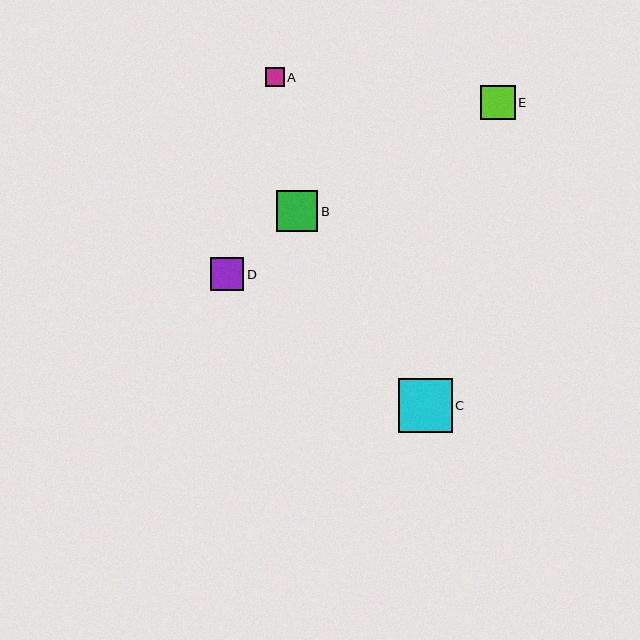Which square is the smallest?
Square A is the smallest with a size of approximately 19 pixels.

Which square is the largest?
Square C is the largest with a size of approximately 54 pixels.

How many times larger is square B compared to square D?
Square B is approximately 1.2 times the size of square D.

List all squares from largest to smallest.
From largest to smallest: C, B, E, D, A.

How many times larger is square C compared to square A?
Square C is approximately 2.8 times the size of square A.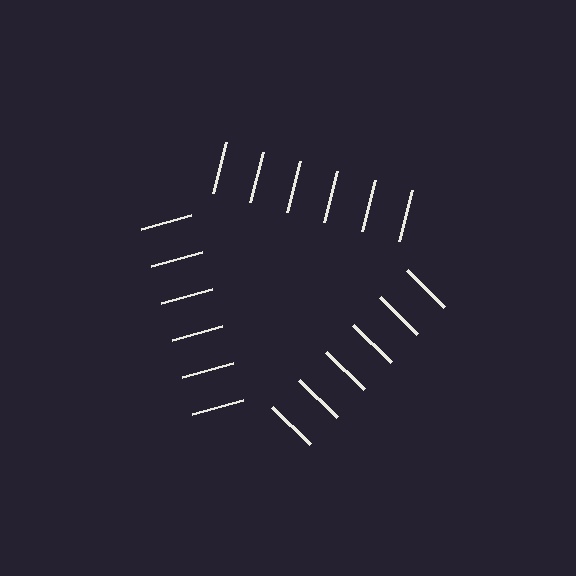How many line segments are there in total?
18 — 6 along each of the 3 edges.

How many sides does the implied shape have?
3 sides — the line-ends trace a triangle.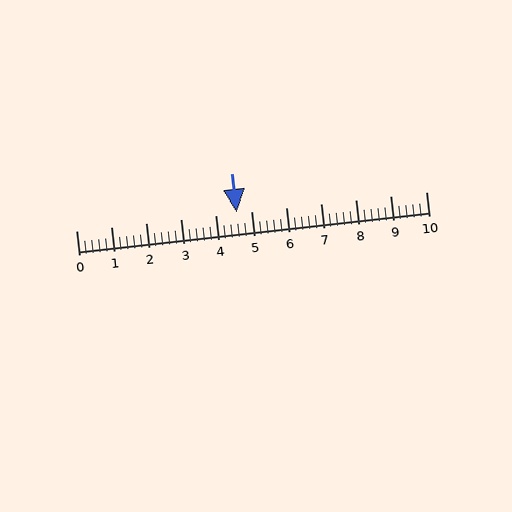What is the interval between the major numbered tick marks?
The major tick marks are spaced 1 units apart.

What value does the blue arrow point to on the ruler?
The blue arrow points to approximately 4.6.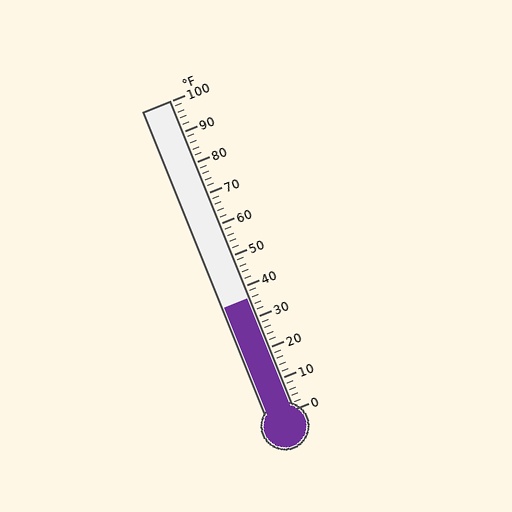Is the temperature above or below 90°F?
The temperature is below 90°F.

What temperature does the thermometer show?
The thermometer shows approximately 36°F.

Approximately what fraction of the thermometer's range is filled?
The thermometer is filled to approximately 35% of its range.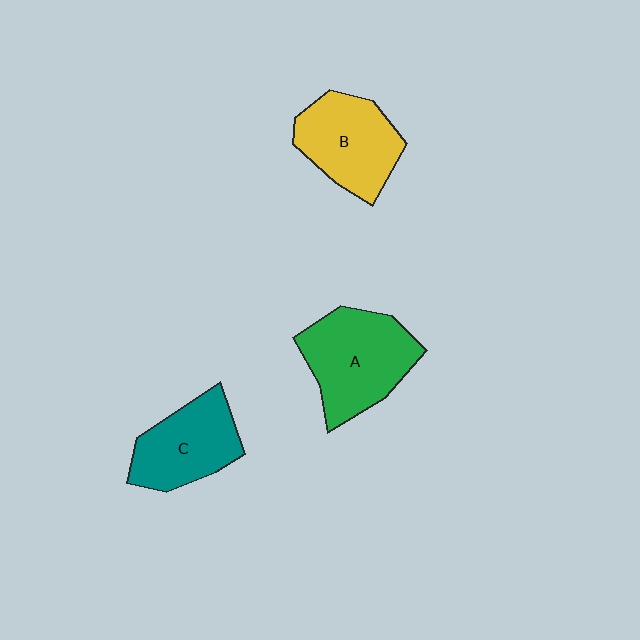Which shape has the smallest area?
Shape C (teal).